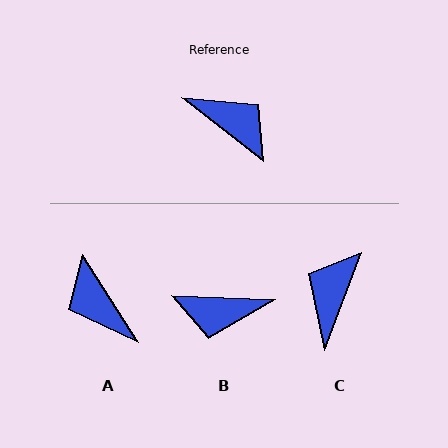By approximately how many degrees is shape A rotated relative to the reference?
Approximately 160 degrees counter-clockwise.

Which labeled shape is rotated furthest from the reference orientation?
A, about 160 degrees away.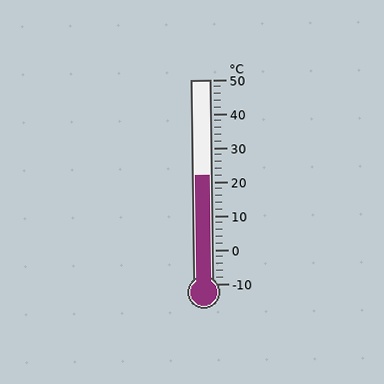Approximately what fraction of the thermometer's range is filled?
The thermometer is filled to approximately 55% of its range.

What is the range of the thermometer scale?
The thermometer scale ranges from -10°C to 50°C.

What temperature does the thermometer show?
The thermometer shows approximately 22°C.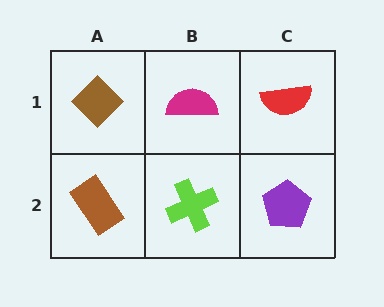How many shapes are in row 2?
3 shapes.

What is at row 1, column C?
A red semicircle.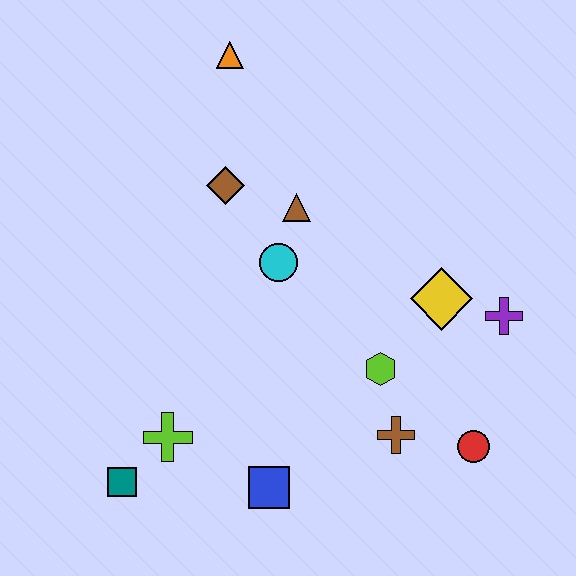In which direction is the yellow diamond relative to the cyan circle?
The yellow diamond is to the right of the cyan circle.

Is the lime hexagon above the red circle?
Yes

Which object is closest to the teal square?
The lime cross is closest to the teal square.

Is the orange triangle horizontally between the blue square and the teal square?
Yes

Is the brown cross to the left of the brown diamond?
No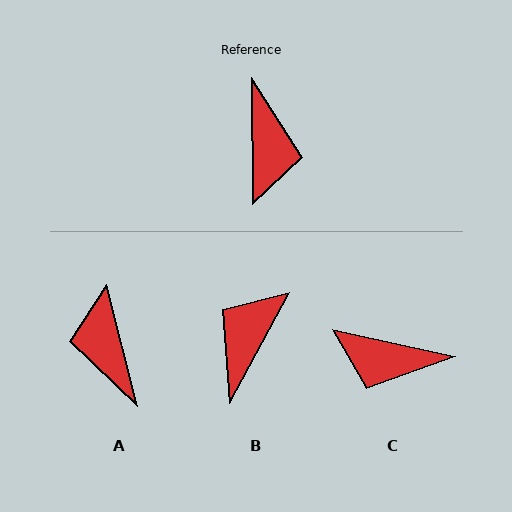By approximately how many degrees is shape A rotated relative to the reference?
Approximately 166 degrees clockwise.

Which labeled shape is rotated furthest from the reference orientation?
A, about 166 degrees away.